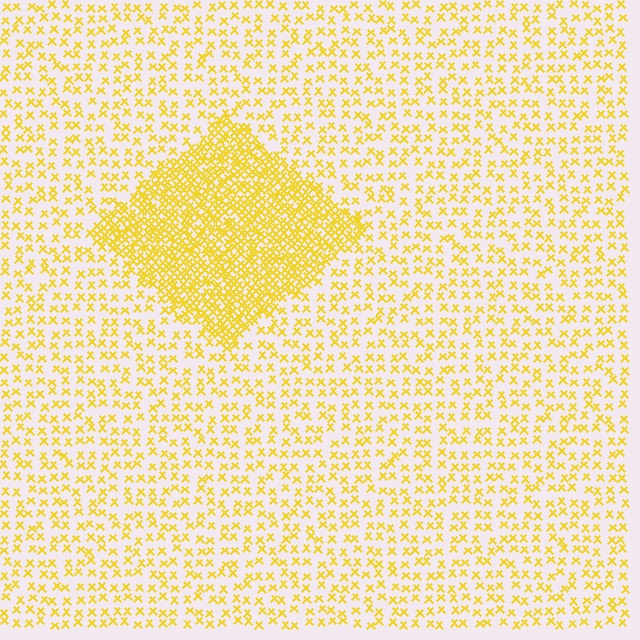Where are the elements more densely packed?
The elements are more densely packed inside the diamond boundary.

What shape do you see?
I see a diamond.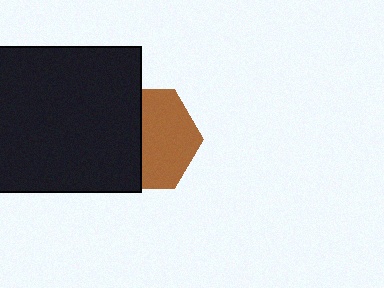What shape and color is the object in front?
The object in front is a black square.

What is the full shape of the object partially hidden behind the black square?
The partially hidden object is a brown hexagon.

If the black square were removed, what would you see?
You would see the complete brown hexagon.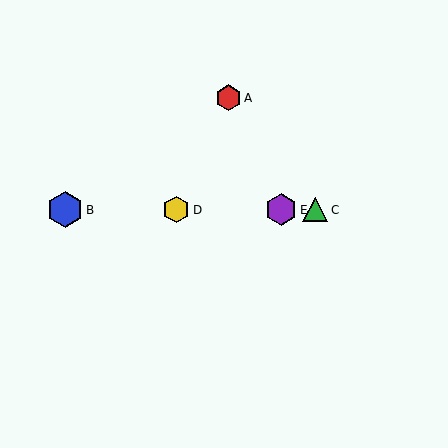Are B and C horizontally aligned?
Yes, both are at y≈210.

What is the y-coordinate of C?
Object C is at y≈210.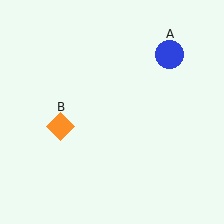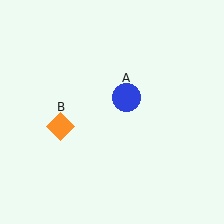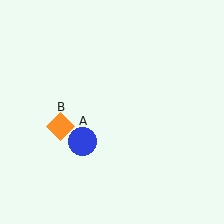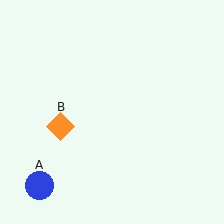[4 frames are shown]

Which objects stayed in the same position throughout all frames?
Orange diamond (object B) remained stationary.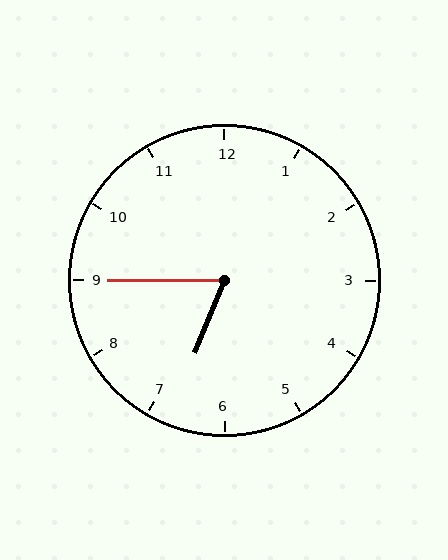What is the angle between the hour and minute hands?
Approximately 68 degrees.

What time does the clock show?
6:45.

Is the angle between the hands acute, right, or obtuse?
It is acute.